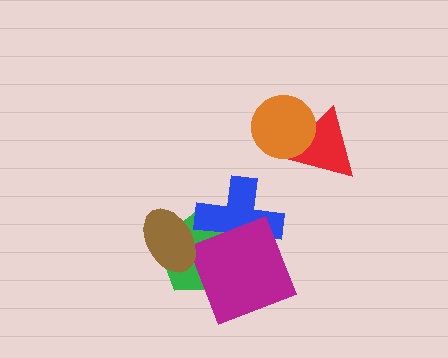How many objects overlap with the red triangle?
1 object overlaps with the red triangle.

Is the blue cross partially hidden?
Yes, it is partially covered by another shape.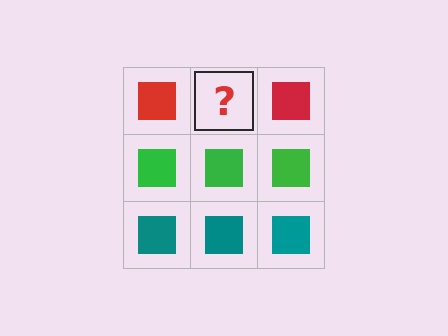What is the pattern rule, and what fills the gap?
The rule is that each row has a consistent color. The gap should be filled with a red square.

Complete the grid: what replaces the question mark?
The question mark should be replaced with a red square.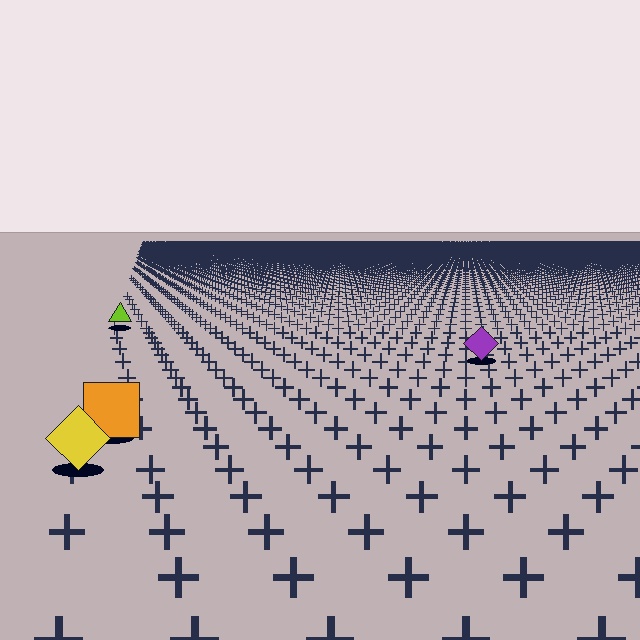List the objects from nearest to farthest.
From nearest to farthest: the yellow diamond, the orange square, the purple diamond, the lime triangle.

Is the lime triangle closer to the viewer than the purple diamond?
No. The purple diamond is closer — you can tell from the texture gradient: the ground texture is coarser near it.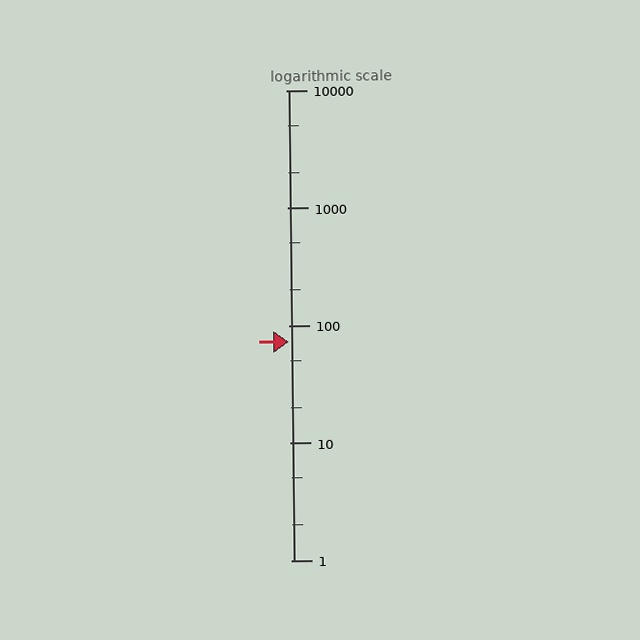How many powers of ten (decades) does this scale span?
The scale spans 4 decades, from 1 to 10000.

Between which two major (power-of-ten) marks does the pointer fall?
The pointer is between 10 and 100.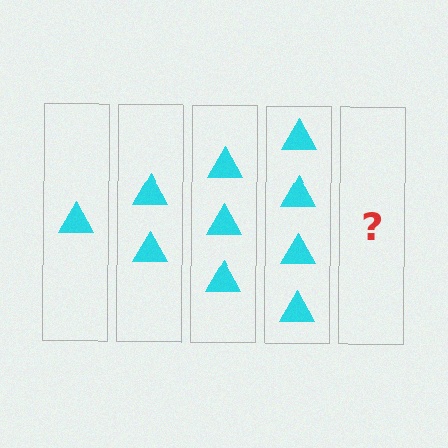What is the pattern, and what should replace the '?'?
The pattern is that each step adds one more triangle. The '?' should be 5 triangles.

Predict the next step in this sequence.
The next step is 5 triangles.